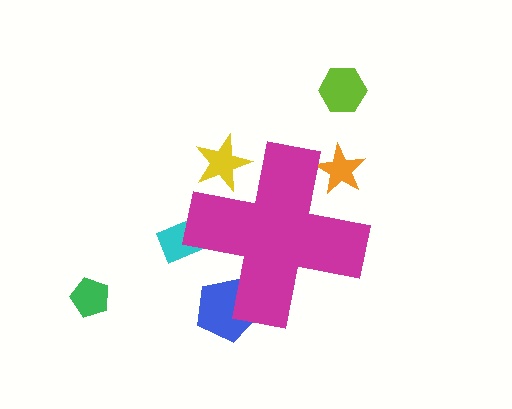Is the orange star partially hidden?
Yes, the orange star is partially hidden behind the magenta cross.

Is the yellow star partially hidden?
Yes, the yellow star is partially hidden behind the magenta cross.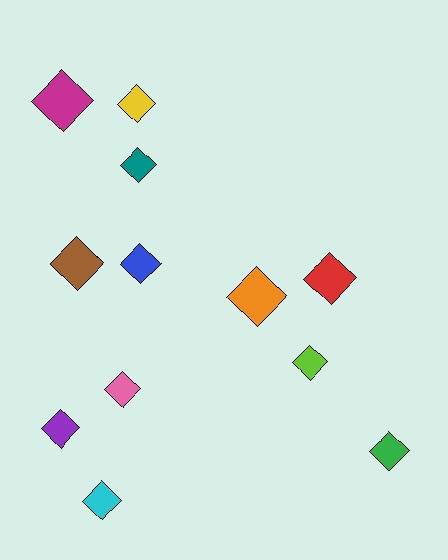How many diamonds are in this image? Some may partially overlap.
There are 12 diamonds.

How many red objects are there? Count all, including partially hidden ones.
There is 1 red object.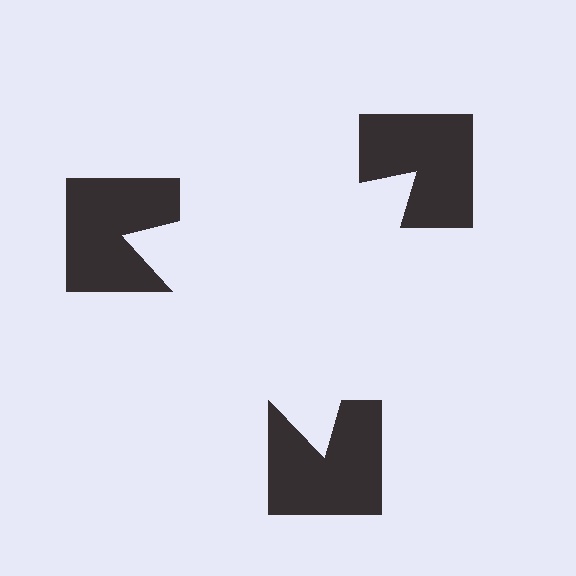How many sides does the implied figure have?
3 sides.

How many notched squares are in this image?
There are 3 — one at each vertex of the illusory triangle.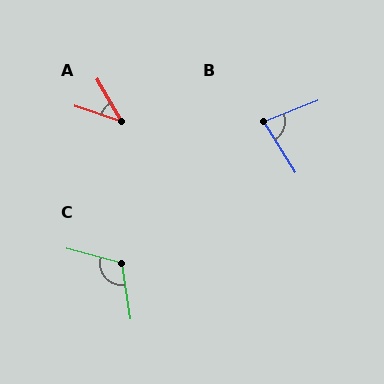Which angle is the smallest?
A, at approximately 41 degrees.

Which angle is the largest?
C, at approximately 114 degrees.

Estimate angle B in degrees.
Approximately 79 degrees.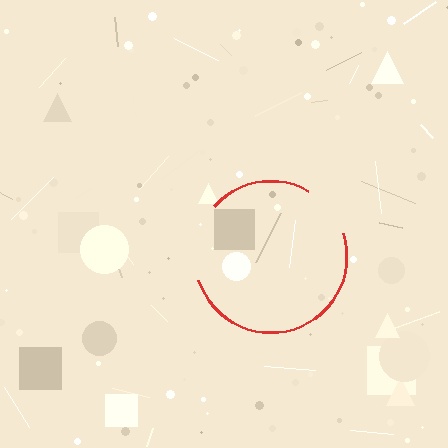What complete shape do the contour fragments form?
The contour fragments form a circle.